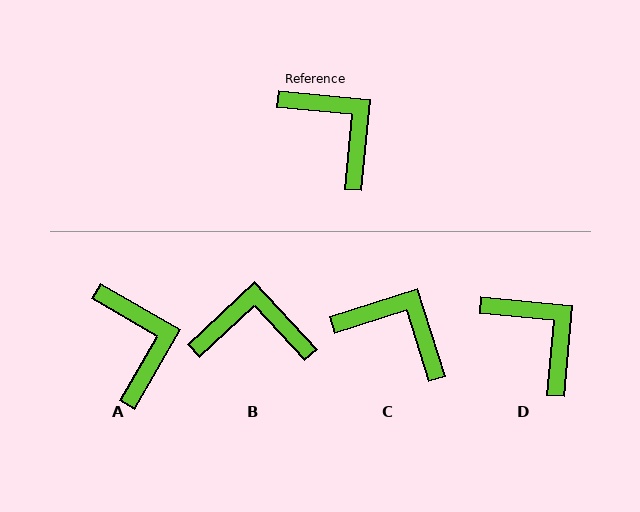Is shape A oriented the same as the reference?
No, it is off by about 25 degrees.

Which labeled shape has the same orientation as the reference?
D.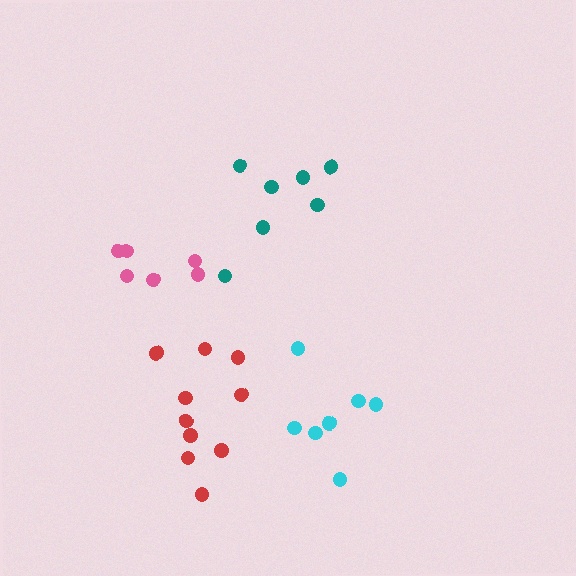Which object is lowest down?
The red cluster is bottommost.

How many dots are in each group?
Group 1: 7 dots, Group 2: 6 dots, Group 3: 10 dots, Group 4: 7 dots (30 total).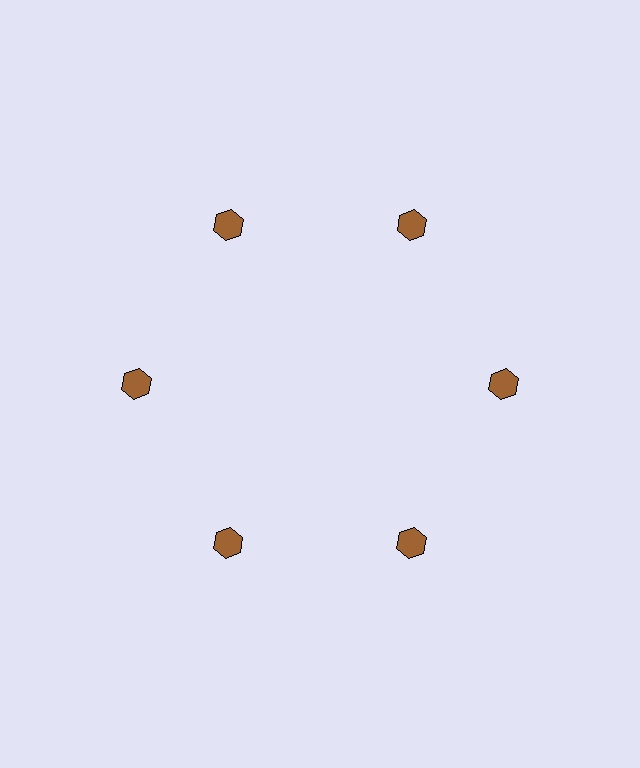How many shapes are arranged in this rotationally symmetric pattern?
There are 6 shapes, arranged in 6 groups of 1.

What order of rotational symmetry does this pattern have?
This pattern has 6-fold rotational symmetry.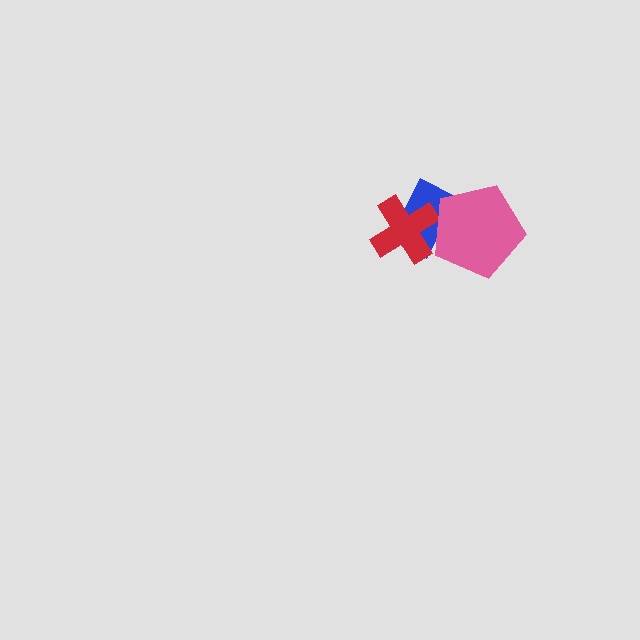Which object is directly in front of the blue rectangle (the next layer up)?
The red cross is directly in front of the blue rectangle.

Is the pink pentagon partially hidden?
No, no other shape covers it.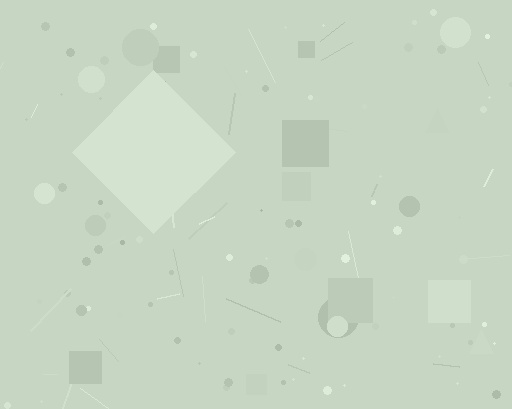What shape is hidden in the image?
A diamond is hidden in the image.